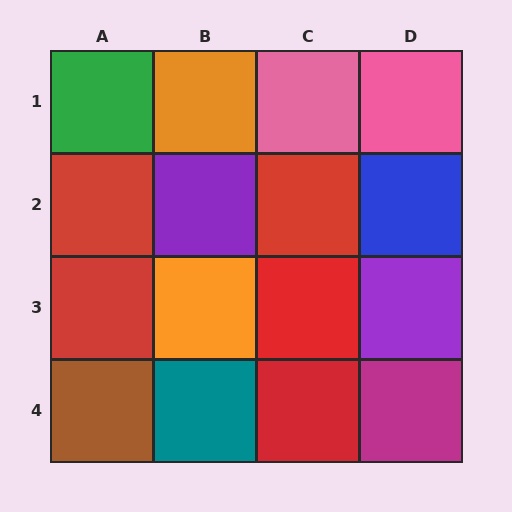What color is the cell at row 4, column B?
Teal.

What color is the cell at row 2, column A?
Red.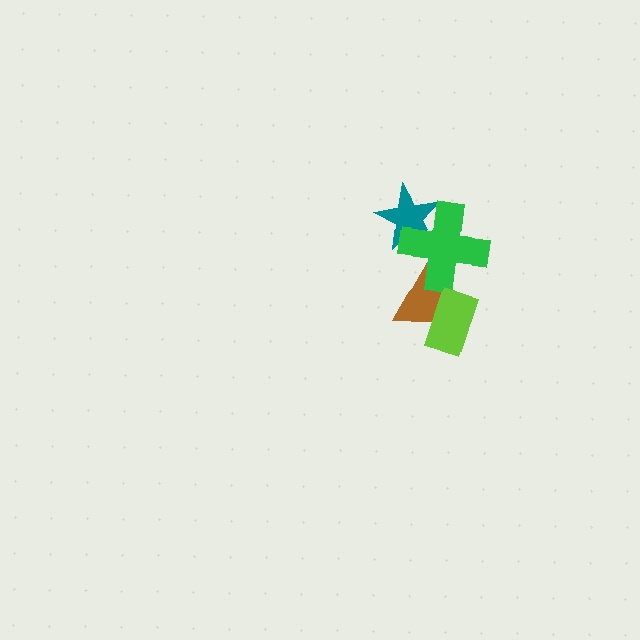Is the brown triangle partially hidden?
Yes, it is partially covered by another shape.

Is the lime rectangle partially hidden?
No, no other shape covers it.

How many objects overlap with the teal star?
1 object overlaps with the teal star.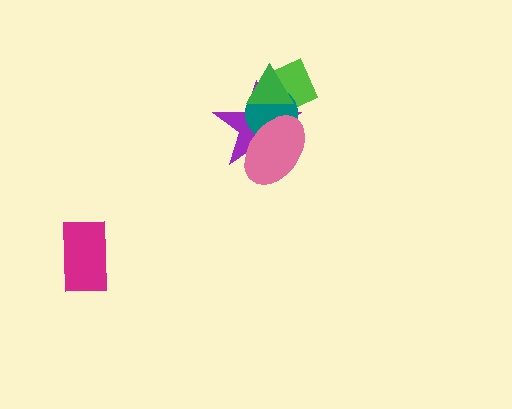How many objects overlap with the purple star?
4 objects overlap with the purple star.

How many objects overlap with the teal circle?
4 objects overlap with the teal circle.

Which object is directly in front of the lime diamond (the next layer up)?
The purple star is directly in front of the lime diamond.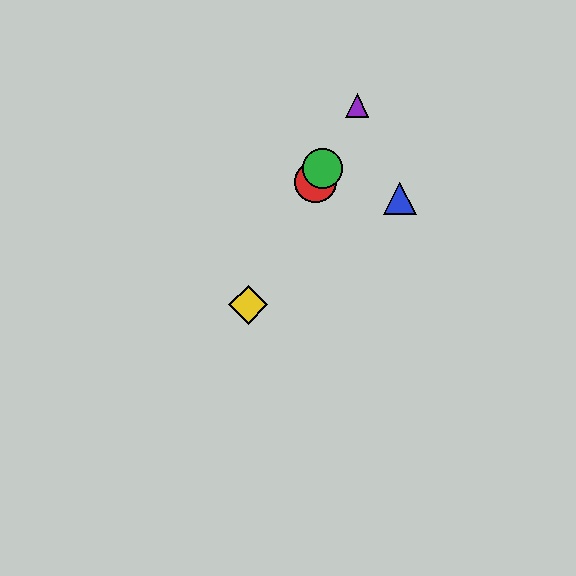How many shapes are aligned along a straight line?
4 shapes (the red circle, the green circle, the yellow diamond, the purple triangle) are aligned along a straight line.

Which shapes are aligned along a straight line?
The red circle, the green circle, the yellow diamond, the purple triangle are aligned along a straight line.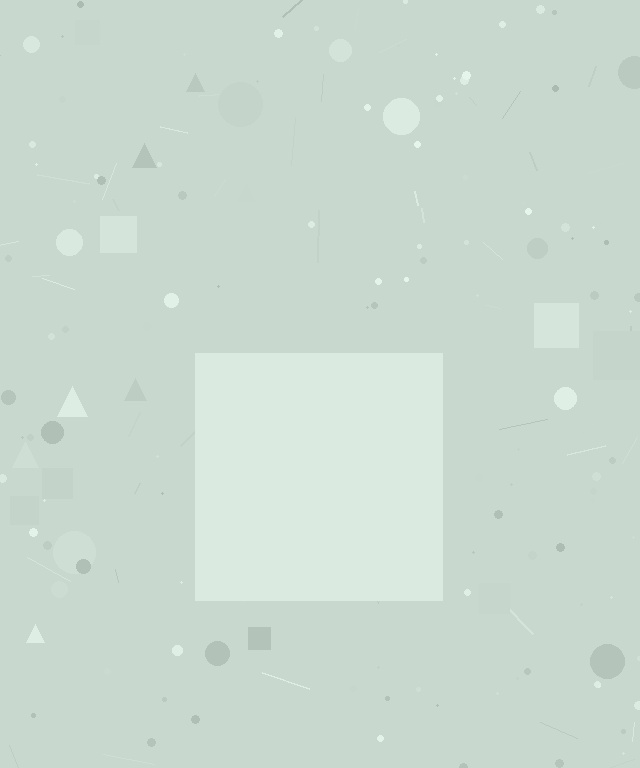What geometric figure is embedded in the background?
A square is embedded in the background.